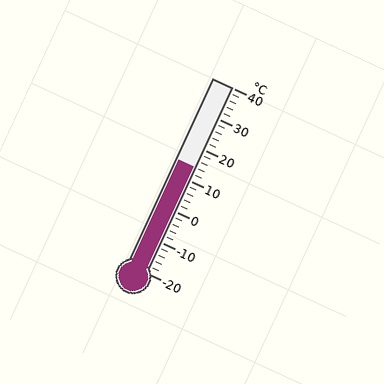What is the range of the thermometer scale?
The thermometer scale ranges from -20°C to 40°C.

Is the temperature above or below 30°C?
The temperature is below 30°C.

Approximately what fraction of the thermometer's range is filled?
The thermometer is filled to approximately 55% of its range.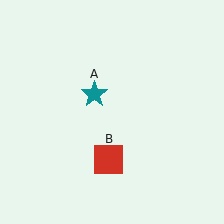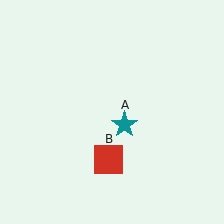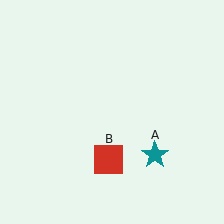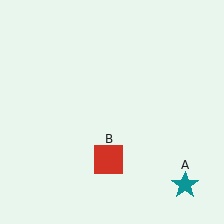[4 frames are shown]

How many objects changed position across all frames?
1 object changed position: teal star (object A).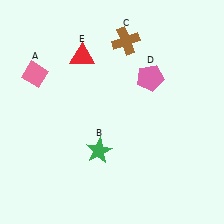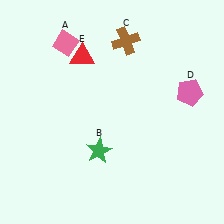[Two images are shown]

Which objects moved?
The objects that moved are: the pink diamond (A), the pink pentagon (D).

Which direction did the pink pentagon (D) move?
The pink pentagon (D) moved right.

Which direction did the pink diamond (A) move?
The pink diamond (A) moved up.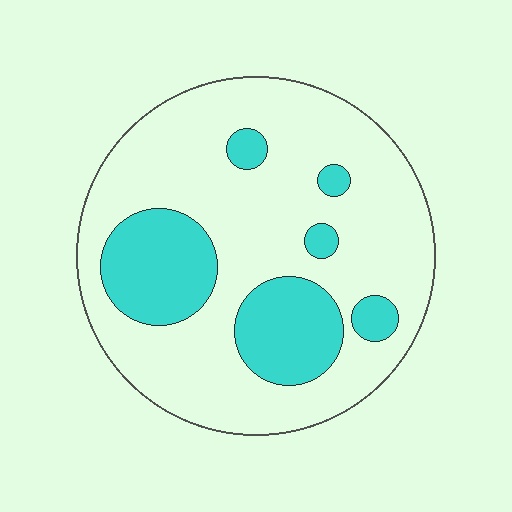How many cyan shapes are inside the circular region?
6.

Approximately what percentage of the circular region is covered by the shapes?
Approximately 25%.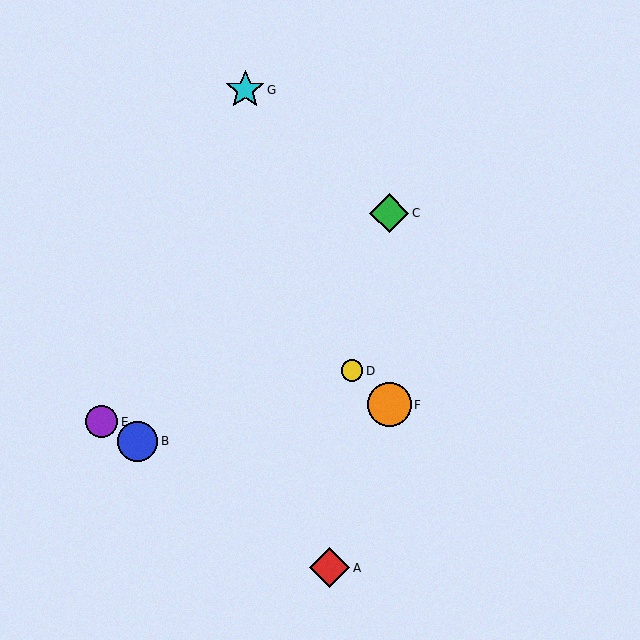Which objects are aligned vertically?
Objects C, F are aligned vertically.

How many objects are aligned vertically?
2 objects (C, F) are aligned vertically.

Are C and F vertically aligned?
Yes, both are at x≈389.